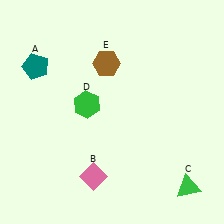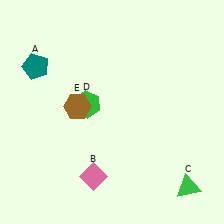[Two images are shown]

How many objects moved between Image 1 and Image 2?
1 object moved between the two images.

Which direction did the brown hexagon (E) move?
The brown hexagon (E) moved down.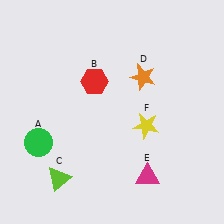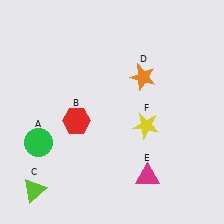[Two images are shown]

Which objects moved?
The objects that moved are: the red hexagon (B), the lime triangle (C).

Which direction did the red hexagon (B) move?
The red hexagon (B) moved down.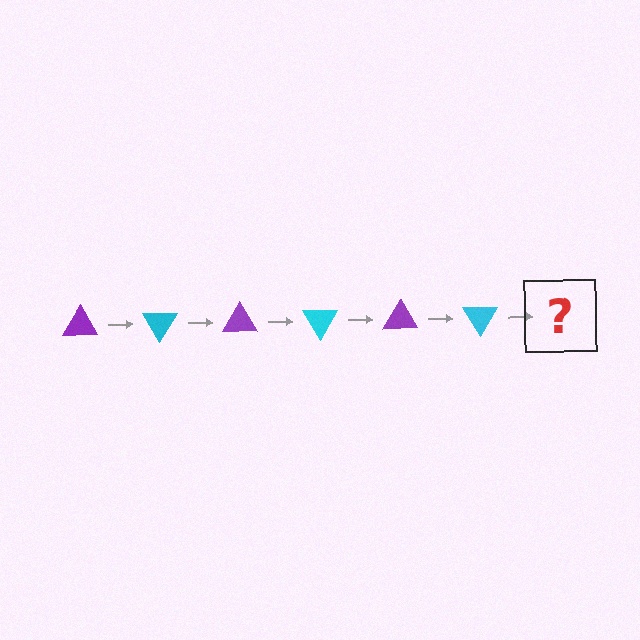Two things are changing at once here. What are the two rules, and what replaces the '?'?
The two rules are that it rotates 60 degrees each step and the color cycles through purple and cyan. The '?' should be a purple triangle, rotated 360 degrees from the start.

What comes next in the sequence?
The next element should be a purple triangle, rotated 360 degrees from the start.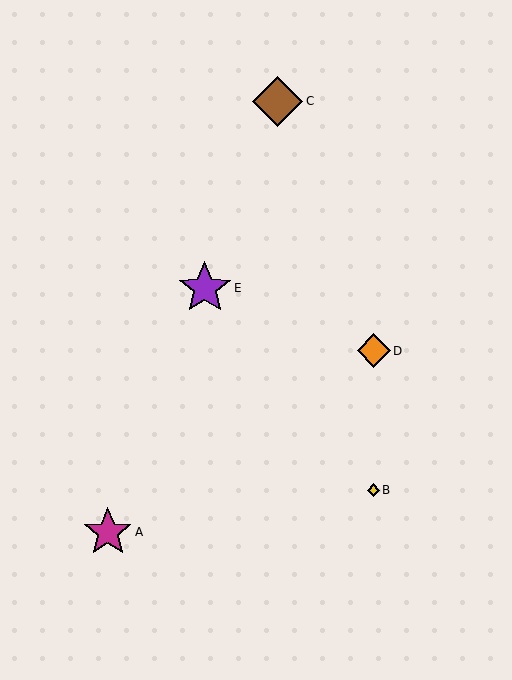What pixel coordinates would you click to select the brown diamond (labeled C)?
Click at (278, 101) to select the brown diamond C.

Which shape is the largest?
The purple star (labeled E) is the largest.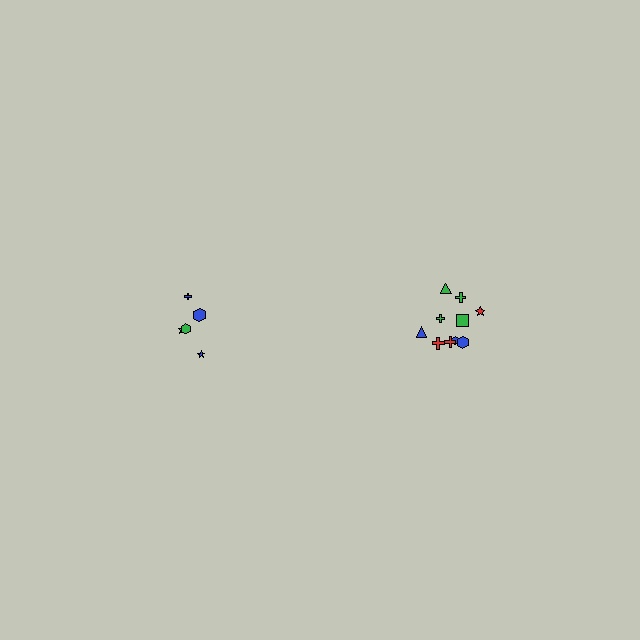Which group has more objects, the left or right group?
The right group.